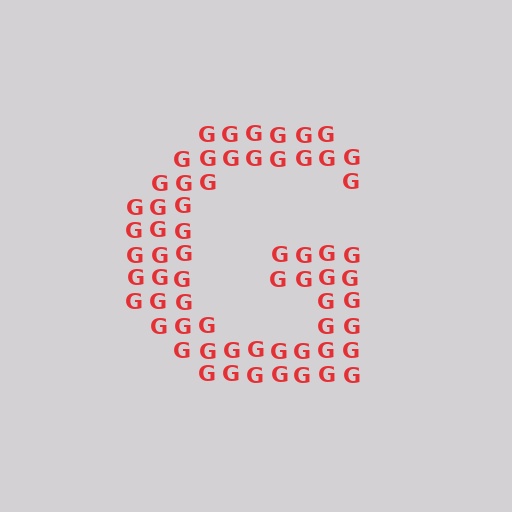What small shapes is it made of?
It is made of small letter G's.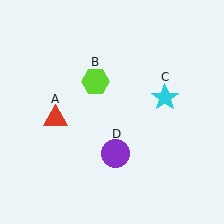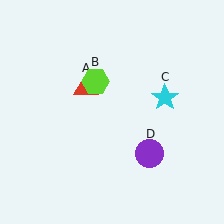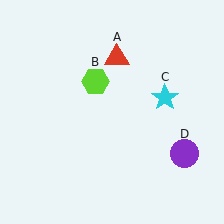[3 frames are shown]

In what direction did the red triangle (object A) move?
The red triangle (object A) moved up and to the right.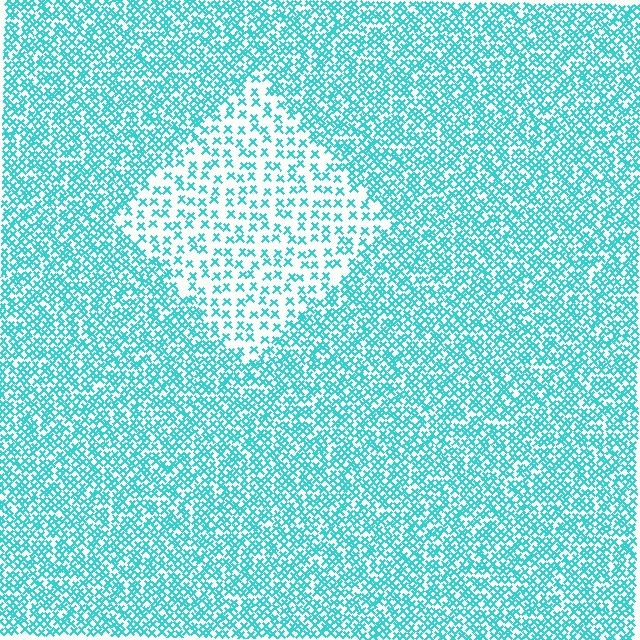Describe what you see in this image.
The image contains small cyan elements arranged at two different densities. A diamond-shaped region is visible where the elements are less densely packed than the surrounding area.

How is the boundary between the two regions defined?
The boundary is defined by a change in element density (approximately 2.3x ratio). All elements are the same color, size, and shape.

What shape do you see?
I see a diamond.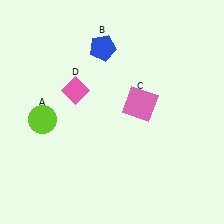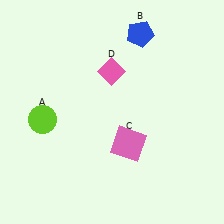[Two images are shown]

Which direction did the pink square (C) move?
The pink square (C) moved down.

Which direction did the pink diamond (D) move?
The pink diamond (D) moved right.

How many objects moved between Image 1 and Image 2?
3 objects moved between the two images.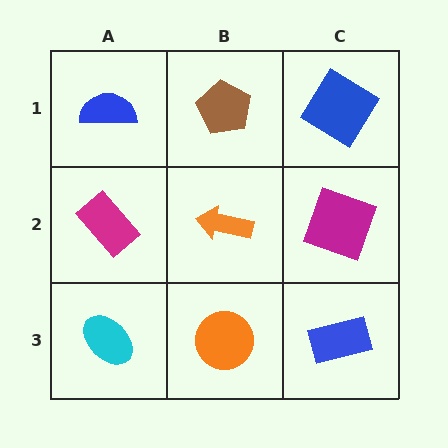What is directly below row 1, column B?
An orange arrow.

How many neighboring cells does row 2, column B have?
4.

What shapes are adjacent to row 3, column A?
A magenta rectangle (row 2, column A), an orange circle (row 3, column B).